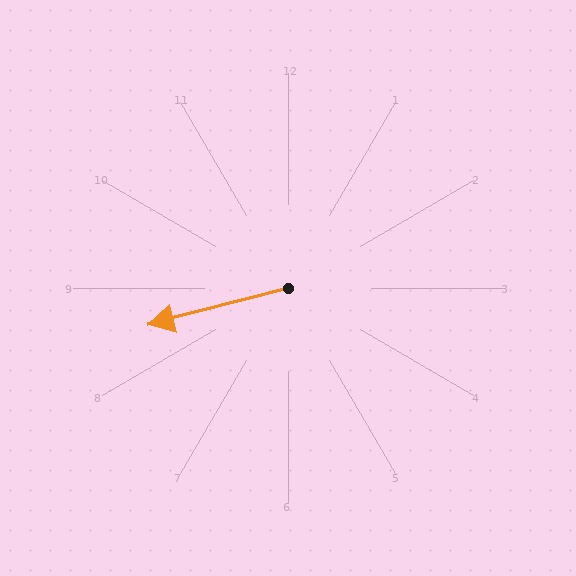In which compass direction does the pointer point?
West.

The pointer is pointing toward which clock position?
Roughly 9 o'clock.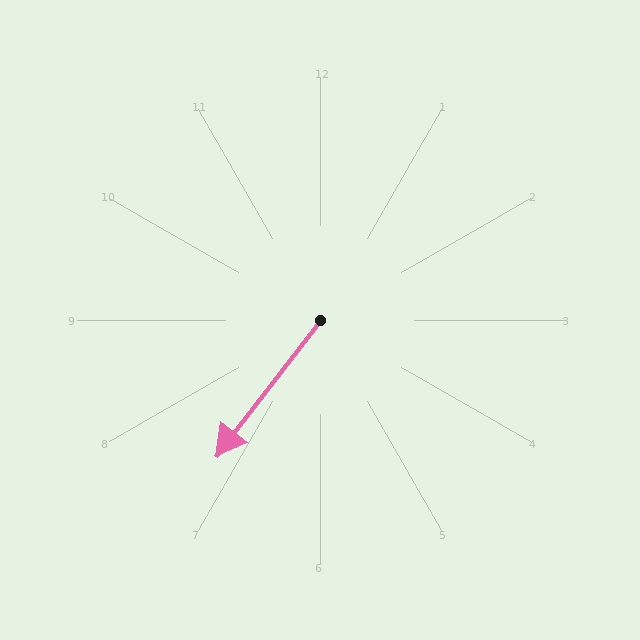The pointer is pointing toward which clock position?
Roughly 7 o'clock.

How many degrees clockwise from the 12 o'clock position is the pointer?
Approximately 217 degrees.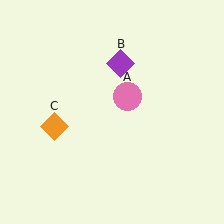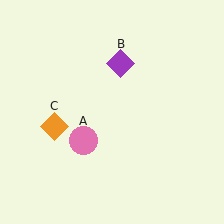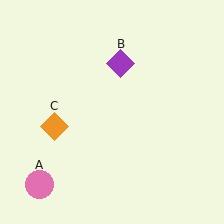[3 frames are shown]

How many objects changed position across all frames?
1 object changed position: pink circle (object A).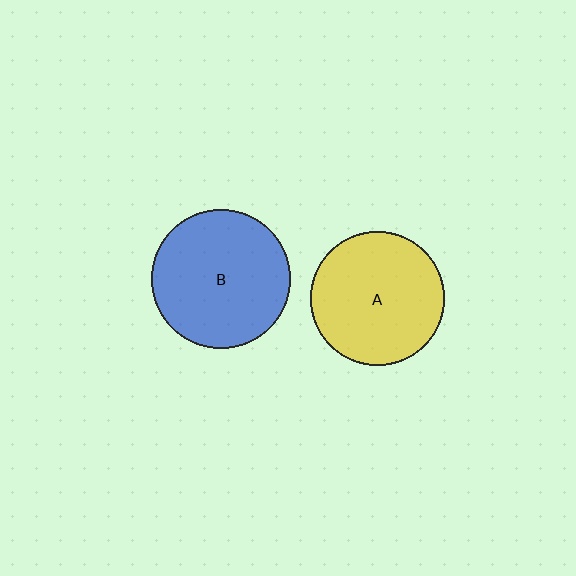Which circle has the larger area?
Circle B (blue).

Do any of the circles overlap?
No, none of the circles overlap.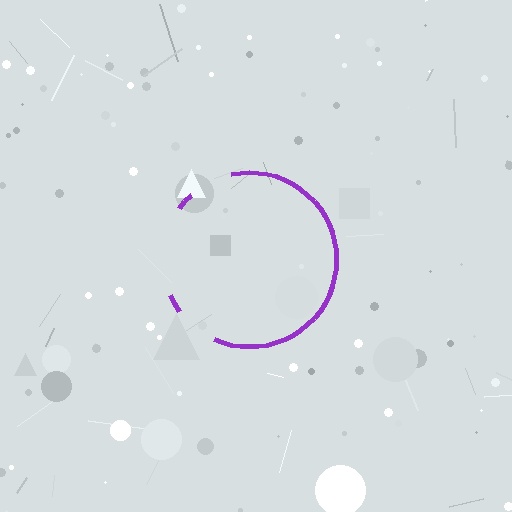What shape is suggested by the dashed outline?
The dashed outline suggests a circle.